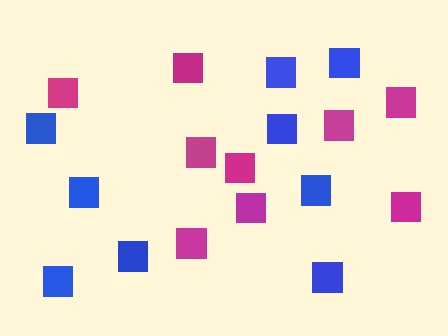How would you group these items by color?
There are 2 groups: one group of blue squares (9) and one group of magenta squares (9).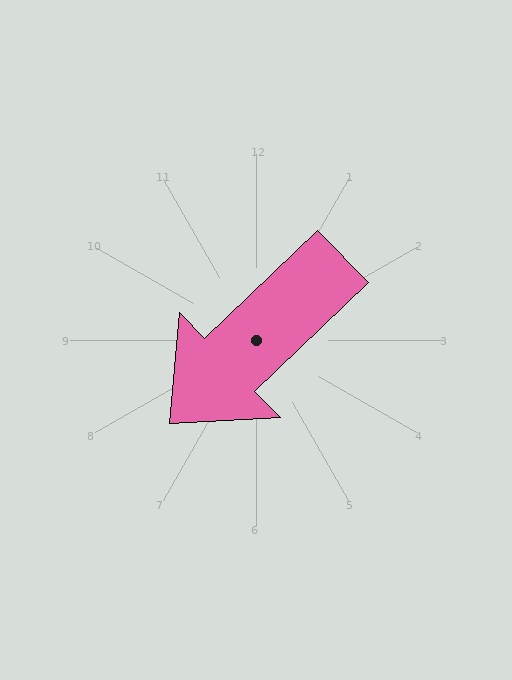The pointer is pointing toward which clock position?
Roughly 8 o'clock.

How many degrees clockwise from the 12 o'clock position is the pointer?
Approximately 226 degrees.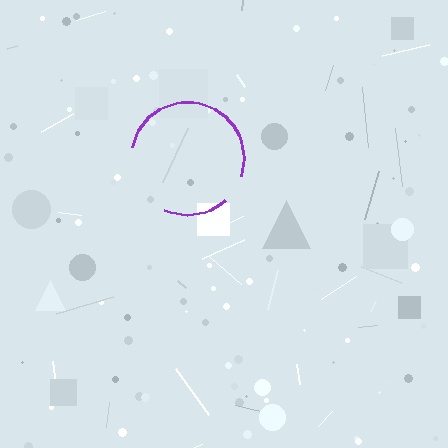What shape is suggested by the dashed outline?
The dashed outline suggests a circle.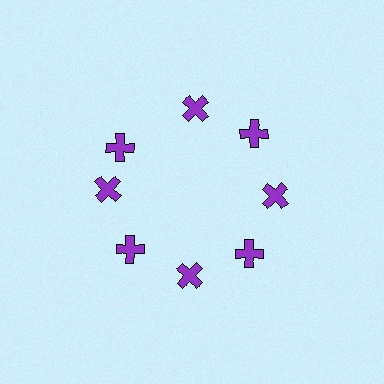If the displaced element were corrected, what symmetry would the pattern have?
It would have 8-fold rotational symmetry — the pattern would map onto itself every 45 degrees.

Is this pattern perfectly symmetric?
No. The 8 purple crosses are arranged in a ring, but one element near the 10 o'clock position is rotated out of alignment along the ring, breaking the 8-fold rotational symmetry.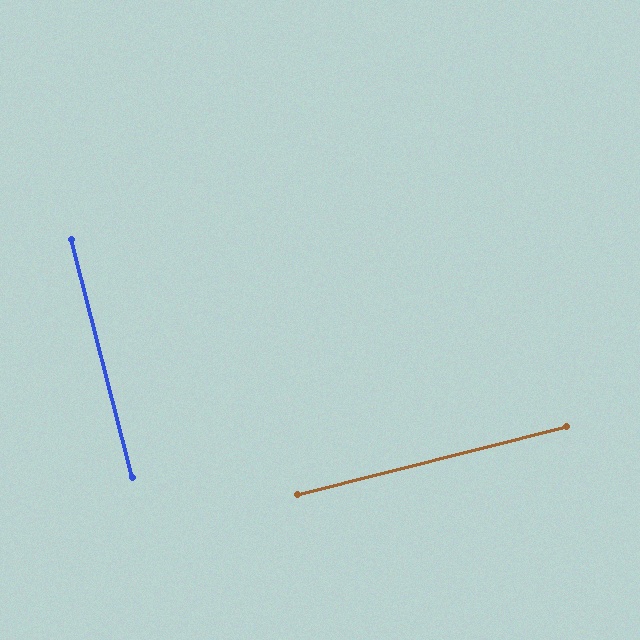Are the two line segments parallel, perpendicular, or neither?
Perpendicular — they meet at approximately 90°.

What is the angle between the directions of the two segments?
Approximately 90 degrees.